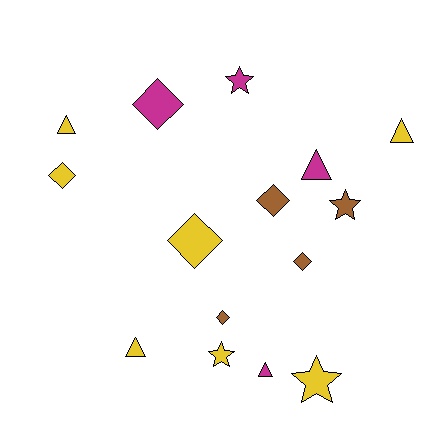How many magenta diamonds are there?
There is 1 magenta diamond.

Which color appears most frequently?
Yellow, with 7 objects.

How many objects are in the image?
There are 15 objects.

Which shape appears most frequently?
Diamond, with 6 objects.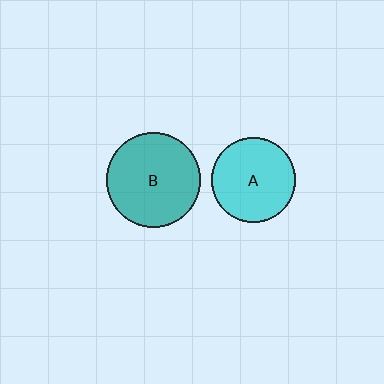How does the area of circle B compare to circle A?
Approximately 1.2 times.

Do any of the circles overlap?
No, none of the circles overlap.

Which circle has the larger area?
Circle B (teal).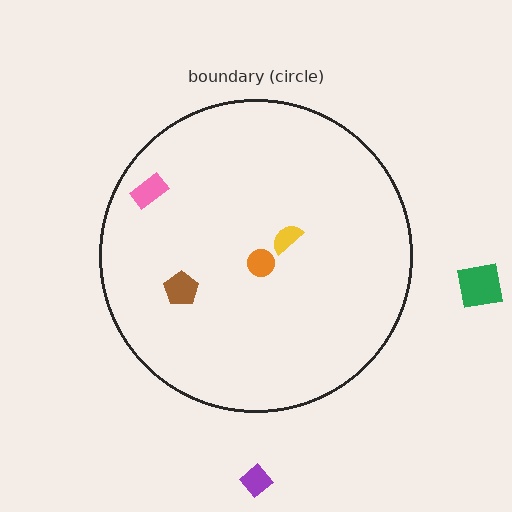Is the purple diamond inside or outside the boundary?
Outside.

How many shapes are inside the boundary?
4 inside, 2 outside.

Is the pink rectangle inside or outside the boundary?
Inside.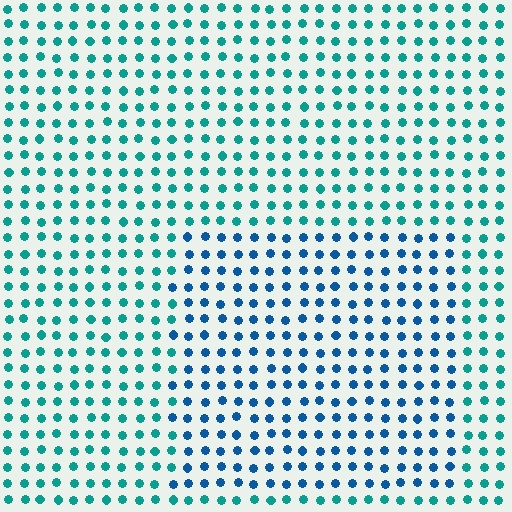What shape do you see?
I see a rectangle.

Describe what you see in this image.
The image is filled with small teal elements in a uniform arrangement. A rectangle-shaped region is visible where the elements are tinted to a slightly different hue, forming a subtle color boundary.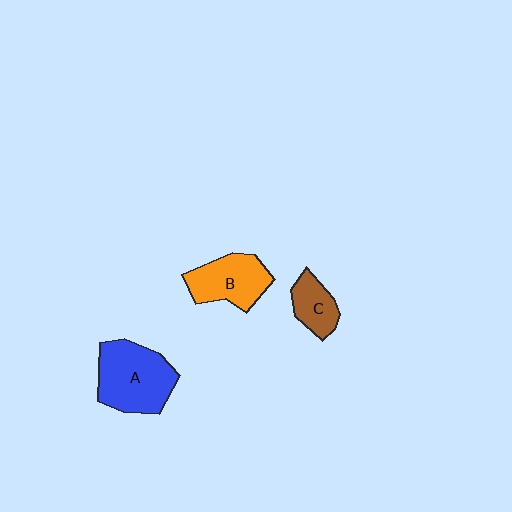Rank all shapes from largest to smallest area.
From largest to smallest: A (blue), B (orange), C (brown).